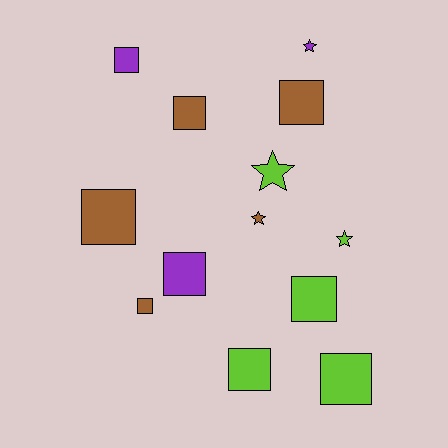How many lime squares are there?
There are 3 lime squares.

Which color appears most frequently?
Brown, with 5 objects.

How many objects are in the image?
There are 13 objects.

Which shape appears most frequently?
Square, with 9 objects.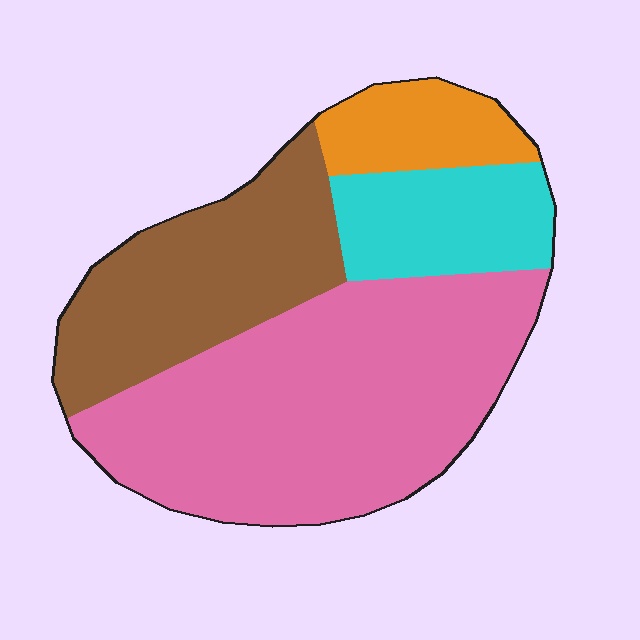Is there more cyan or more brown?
Brown.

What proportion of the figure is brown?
Brown covers around 25% of the figure.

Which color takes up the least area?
Orange, at roughly 10%.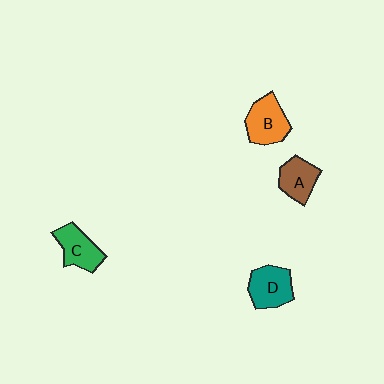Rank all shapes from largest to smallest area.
From largest to smallest: B (orange), D (teal), C (green), A (brown).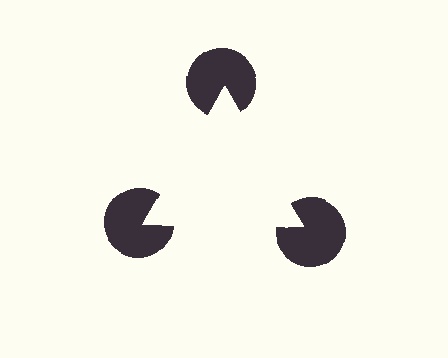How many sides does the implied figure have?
3 sides.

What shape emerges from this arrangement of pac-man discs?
An illusory triangle — its edges are inferred from the aligned wedge cuts in the pac-man discs, not physically drawn.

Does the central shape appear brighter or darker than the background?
It typically appears slightly brighter than the background, even though no actual brightness change is drawn.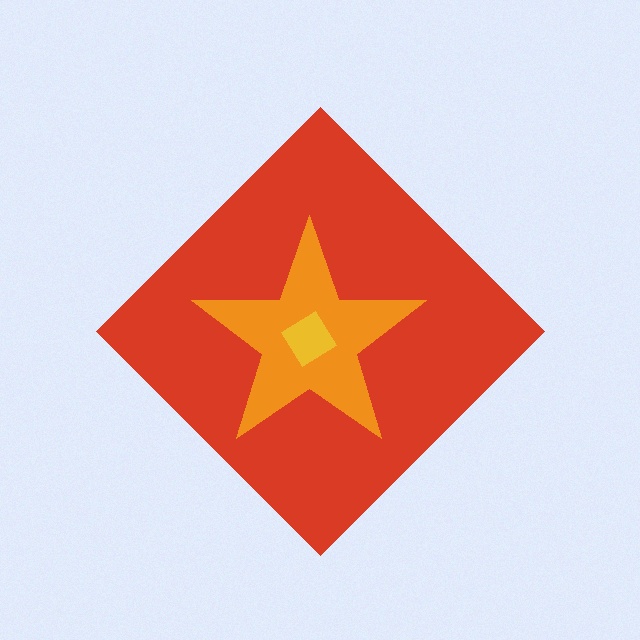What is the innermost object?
The yellow diamond.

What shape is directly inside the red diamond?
The orange star.